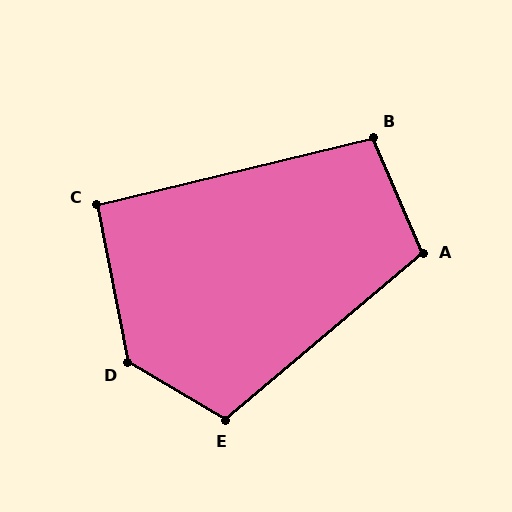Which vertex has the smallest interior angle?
C, at approximately 93 degrees.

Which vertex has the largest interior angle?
D, at approximately 131 degrees.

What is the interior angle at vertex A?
Approximately 107 degrees (obtuse).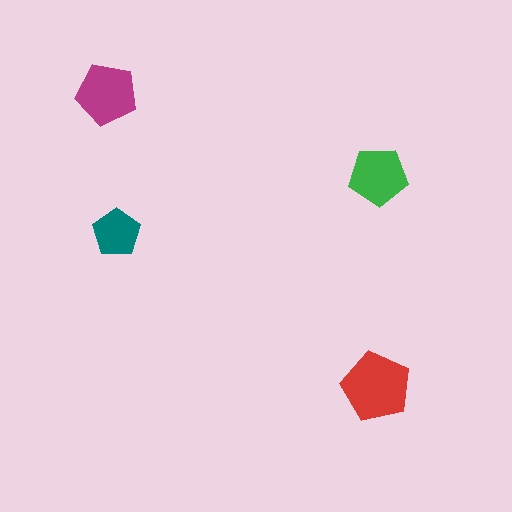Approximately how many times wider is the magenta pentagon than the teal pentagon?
About 1.5 times wider.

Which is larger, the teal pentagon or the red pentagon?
The red one.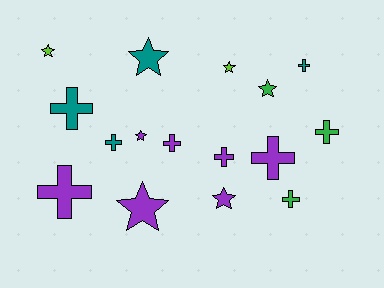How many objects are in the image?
There are 16 objects.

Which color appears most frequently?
Purple, with 7 objects.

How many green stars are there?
There is 1 green star.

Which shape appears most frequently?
Cross, with 9 objects.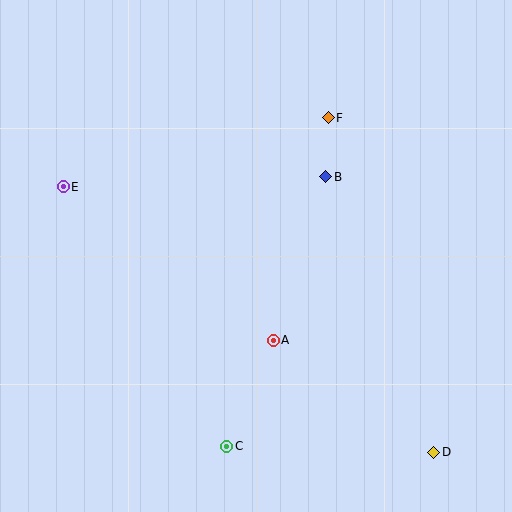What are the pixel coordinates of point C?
Point C is at (227, 446).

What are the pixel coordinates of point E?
Point E is at (63, 187).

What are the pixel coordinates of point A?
Point A is at (273, 340).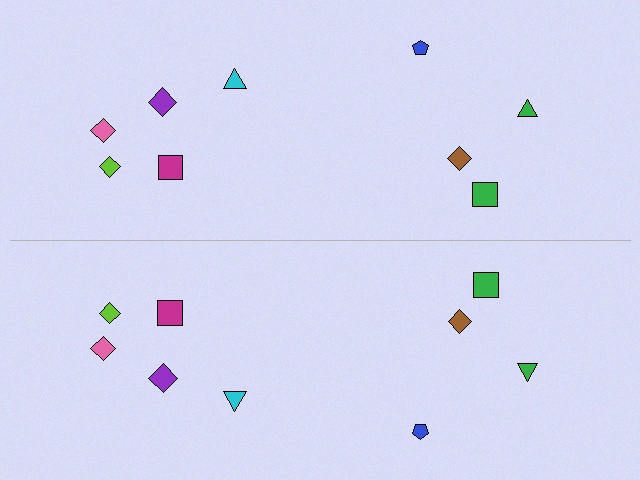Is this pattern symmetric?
Yes, this pattern has bilateral (reflection) symmetry.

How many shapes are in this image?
There are 18 shapes in this image.